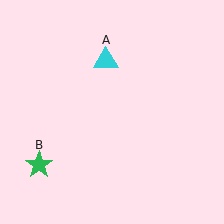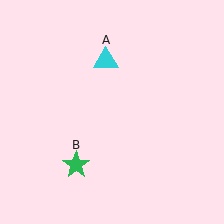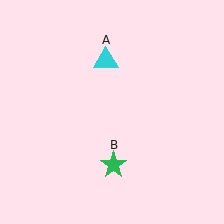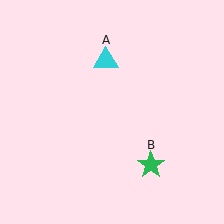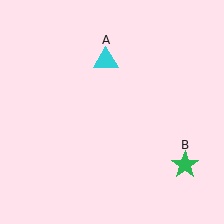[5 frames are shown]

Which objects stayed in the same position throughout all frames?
Cyan triangle (object A) remained stationary.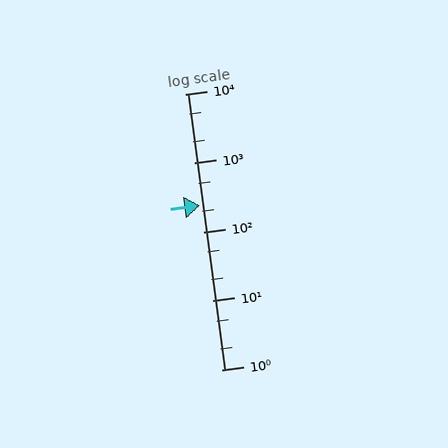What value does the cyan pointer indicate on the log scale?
The pointer indicates approximately 240.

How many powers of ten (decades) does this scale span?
The scale spans 4 decades, from 1 to 10000.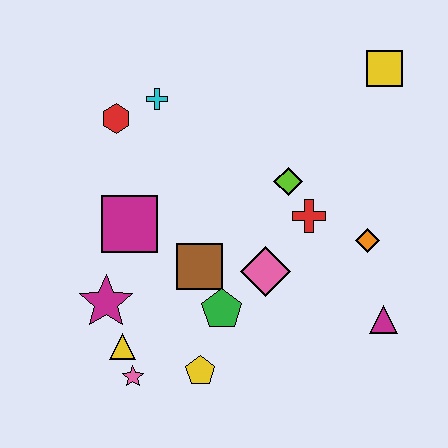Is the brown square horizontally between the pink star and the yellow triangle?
No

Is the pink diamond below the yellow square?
Yes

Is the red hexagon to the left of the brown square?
Yes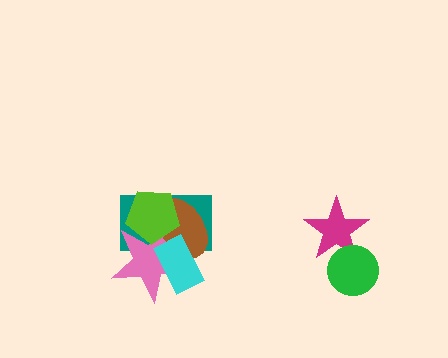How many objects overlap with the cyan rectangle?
3 objects overlap with the cyan rectangle.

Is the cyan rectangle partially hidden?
No, no other shape covers it.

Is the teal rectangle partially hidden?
Yes, it is partially covered by another shape.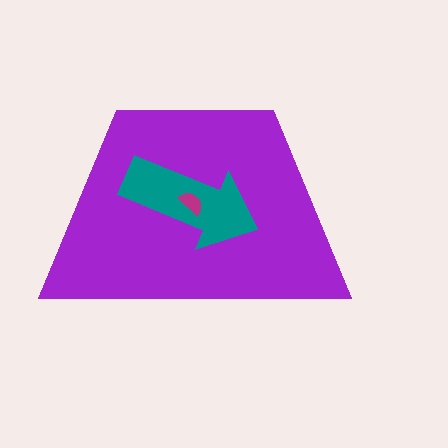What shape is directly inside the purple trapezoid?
The teal arrow.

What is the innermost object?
The magenta semicircle.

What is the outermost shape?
The purple trapezoid.